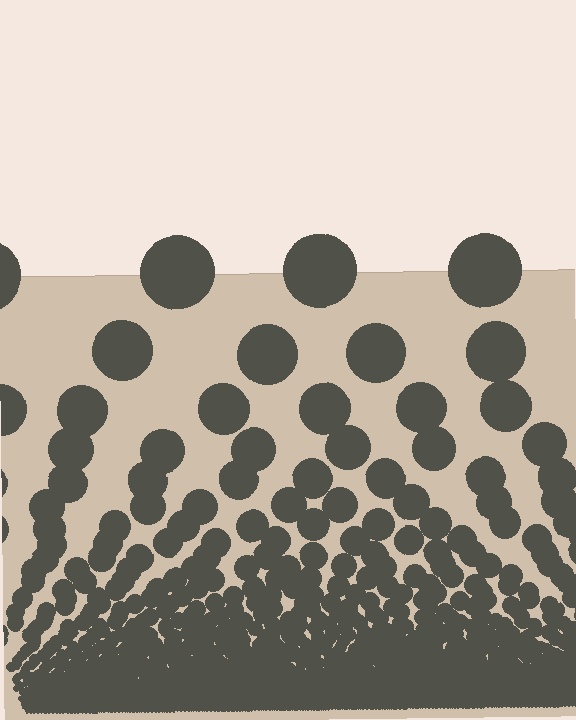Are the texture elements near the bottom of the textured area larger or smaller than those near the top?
Smaller. The gradient is inverted — elements near the bottom are smaller and denser.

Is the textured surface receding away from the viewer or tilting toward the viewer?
The surface appears to tilt toward the viewer. Texture elements get larger and sparser toward the top.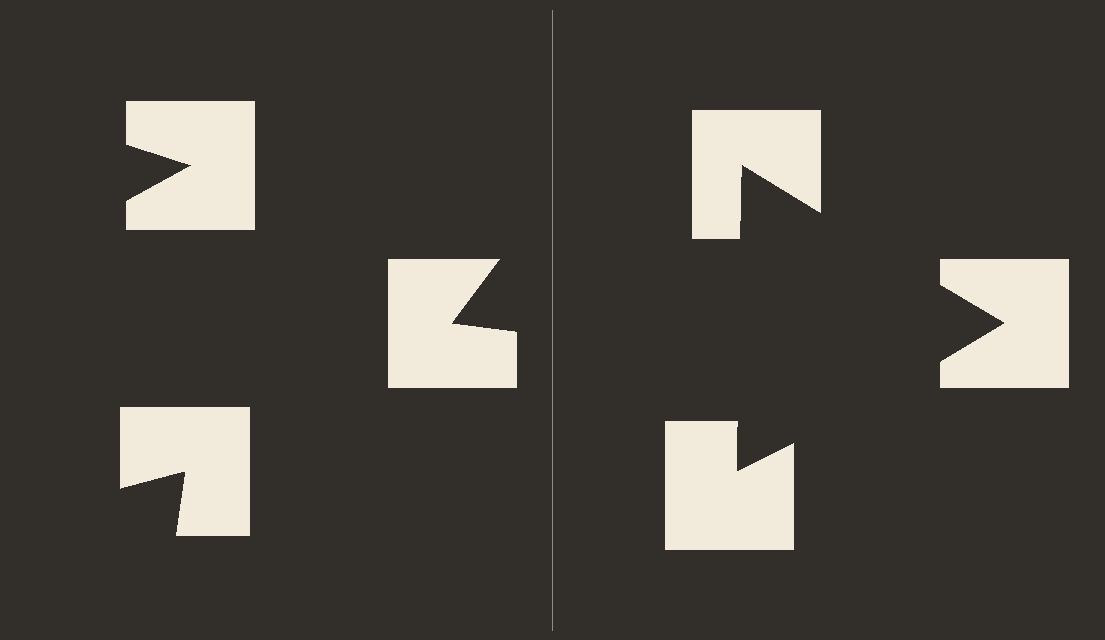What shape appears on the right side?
An illusory triangle.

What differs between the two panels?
The notched squares are positioned identically on both sides; only the wedge orientations differ. On the right they align to a triangle; on the left they are misaligned.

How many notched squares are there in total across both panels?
6 — 3 on each side.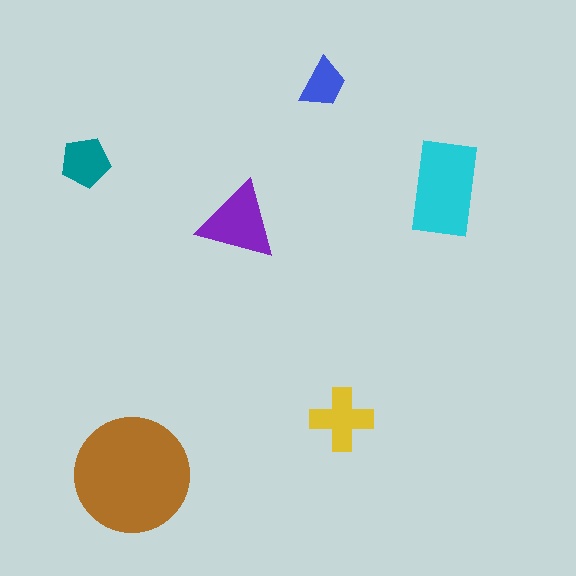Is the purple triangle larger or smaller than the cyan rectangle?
Smaller.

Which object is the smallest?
The blue trapezoid.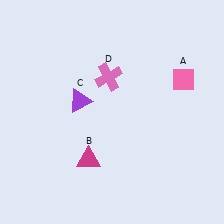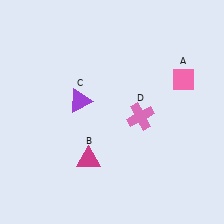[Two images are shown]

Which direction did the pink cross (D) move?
The pink cross (D) moved down.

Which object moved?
The pink cross (D) moved down.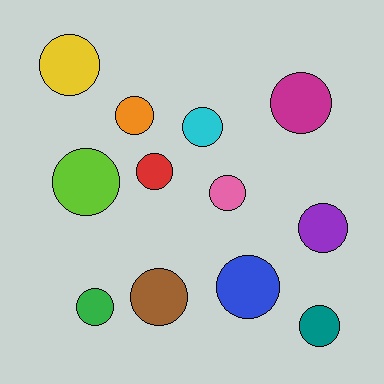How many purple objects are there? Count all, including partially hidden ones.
There is 1 purple object.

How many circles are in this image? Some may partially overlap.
There are 12 circles.